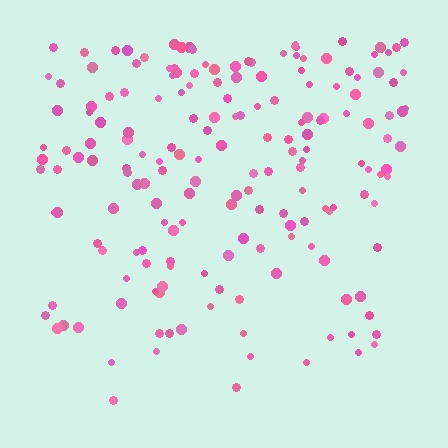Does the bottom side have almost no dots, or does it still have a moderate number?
Still a moderate number, just noticeably fewer than the top.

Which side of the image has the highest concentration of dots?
The top.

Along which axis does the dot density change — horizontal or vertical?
Vertical.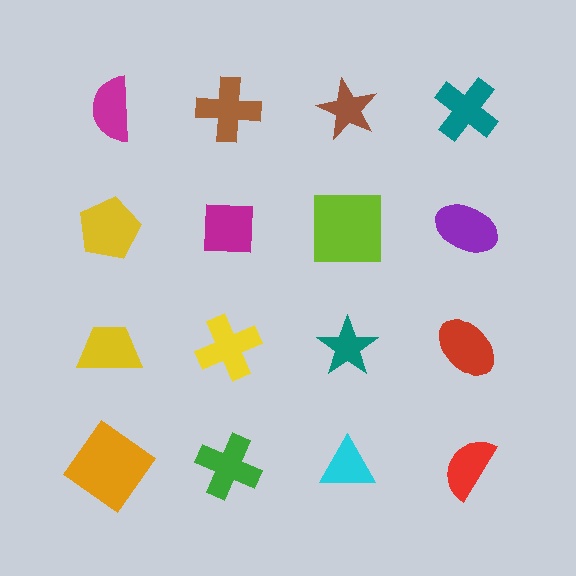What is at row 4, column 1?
An orange diamond.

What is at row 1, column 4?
A teal cross.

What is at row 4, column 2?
A green cross.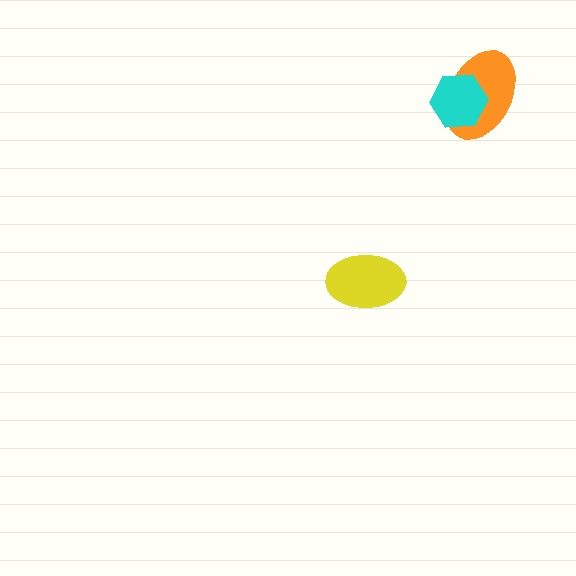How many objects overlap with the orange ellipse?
1 object overlaps with the orange ellipse.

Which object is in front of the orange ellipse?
The cyan hexagon is in front of the orange ellipse.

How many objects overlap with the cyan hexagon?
1 object overlaps with the cyan hexagon.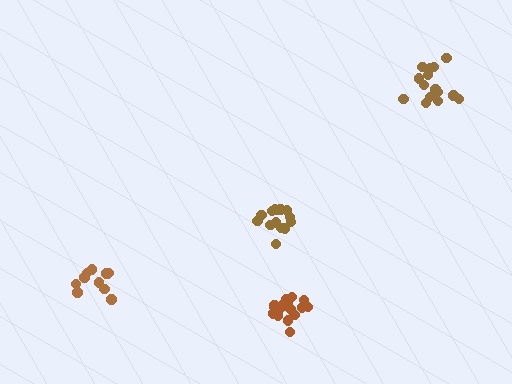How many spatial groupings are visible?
There are 4 spatial groupings.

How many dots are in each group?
Group 1: 11 dots, Group 2: 16 dots, Group 3: 14 dots, Group 4: 16 dots (57 total).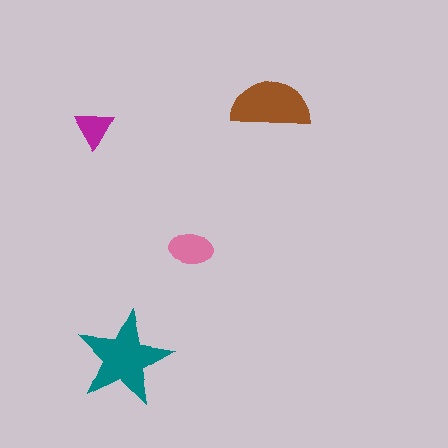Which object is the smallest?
The magenta triangle.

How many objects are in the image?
There are 4 objects in the image.